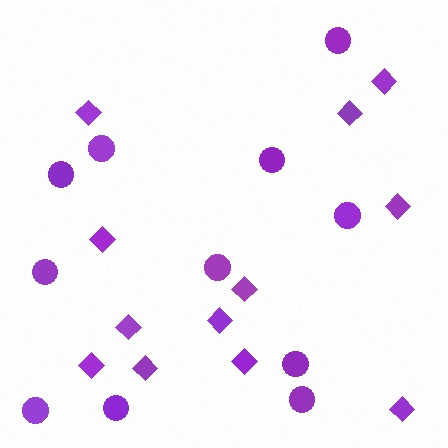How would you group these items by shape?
There are 2 groups: one group of diamonds (12) and one group of circles (11).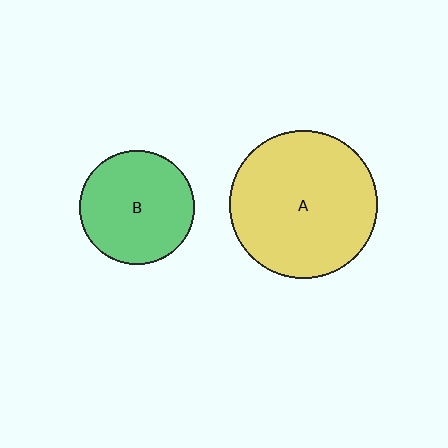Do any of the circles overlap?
No, none of the circles overlap.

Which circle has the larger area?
Circle A (yellow).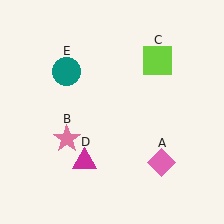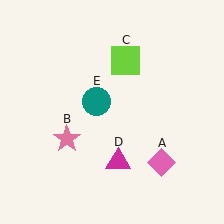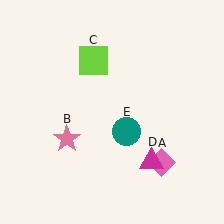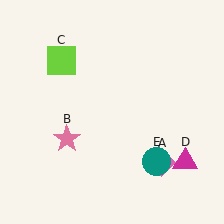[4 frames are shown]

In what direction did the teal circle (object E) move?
The teal circle (object E) moved down and to the right.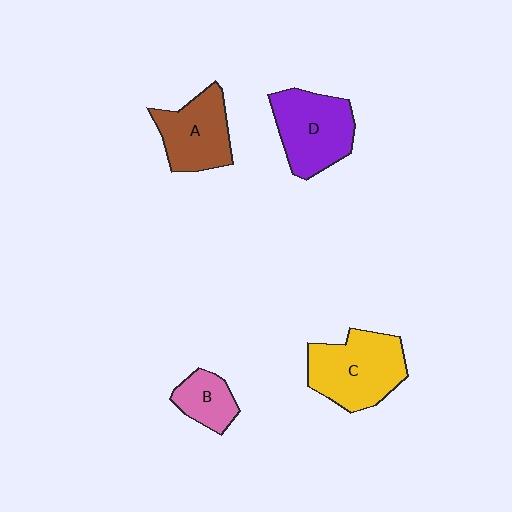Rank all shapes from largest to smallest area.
From largest to smallest: C (yellow), D (purple), A (brown), B (pink).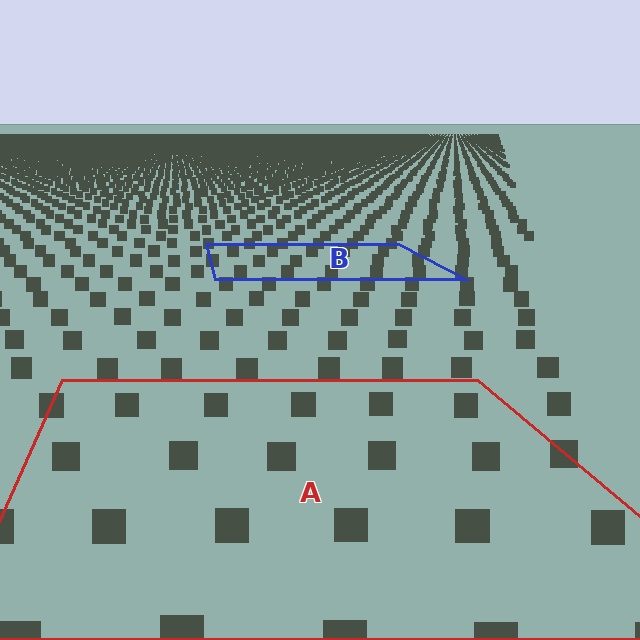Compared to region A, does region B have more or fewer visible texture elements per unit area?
Region B has more texture elements per unit area — they are packed more densely because it is farther away.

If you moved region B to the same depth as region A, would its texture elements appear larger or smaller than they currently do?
They would appear larger. At a closer depth, the same texture elements are projected at a bigger on-screen size.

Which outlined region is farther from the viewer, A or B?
Region B is farther from the viewer — the texture elements inside it appear smaller and more densely packed.